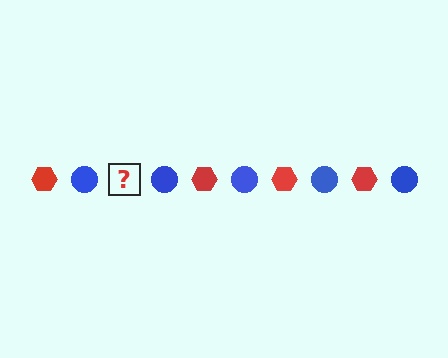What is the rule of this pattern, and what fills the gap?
The rule is that the pattern alternates between red hexagon and blue circle. The gap should be filled with a red hexagon.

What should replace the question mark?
The question mark should be replaced with a red hexagon.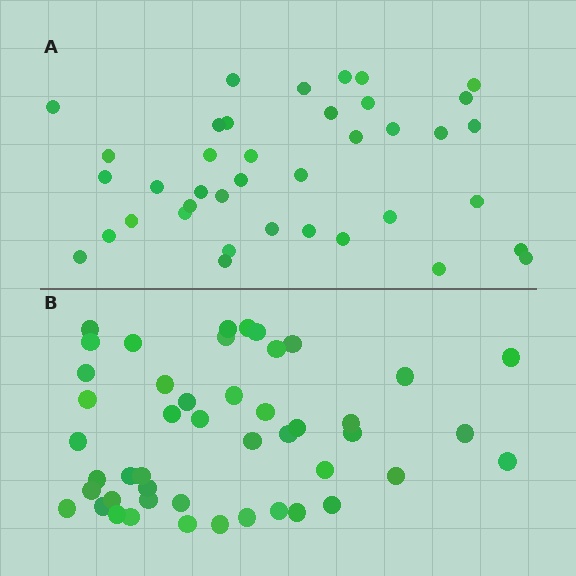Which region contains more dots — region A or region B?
Region B (the bottom region) has more dots.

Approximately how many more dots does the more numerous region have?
Region B has roughly 8 or so more dots than region A.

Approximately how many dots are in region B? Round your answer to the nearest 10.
About 50 dots. (The exact count is 47, which rounds to 50.)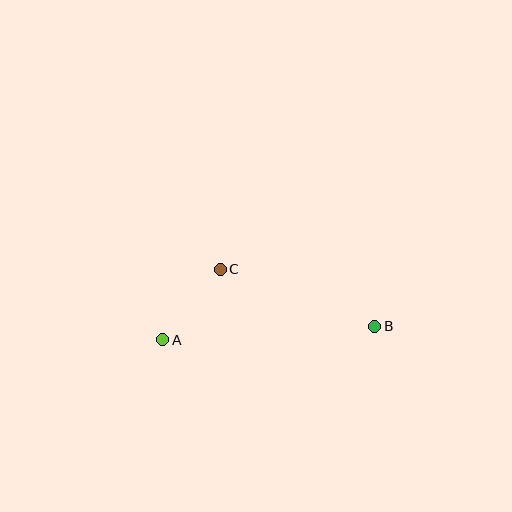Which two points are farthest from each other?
Points A and B are farthest from each other.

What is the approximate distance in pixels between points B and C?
The distance between B and C is approximately 165 pixels.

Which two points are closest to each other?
Points A and C are closest to each other.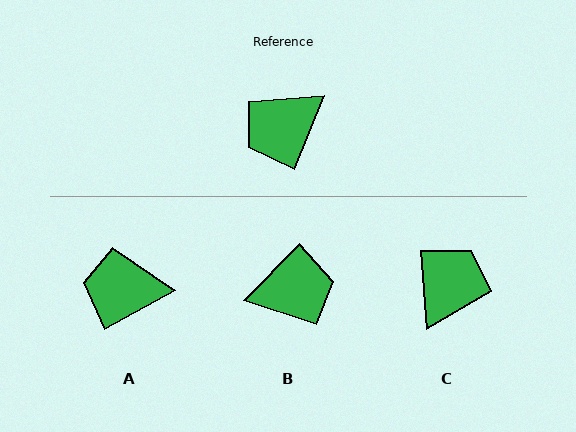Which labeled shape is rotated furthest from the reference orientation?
B, about 158 degrees away.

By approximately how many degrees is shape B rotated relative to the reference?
Approximately 158 degrees counter-clockwise.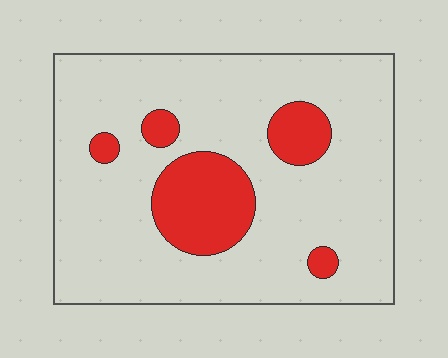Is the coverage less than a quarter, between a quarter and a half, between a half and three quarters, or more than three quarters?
Less than a quarter.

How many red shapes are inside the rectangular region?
5.